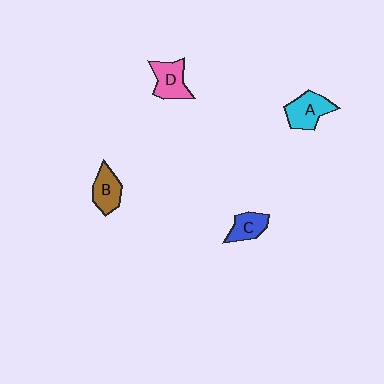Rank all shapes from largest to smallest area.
From largest to smallest: A (cyan), D (pink), B (brown), C (blue).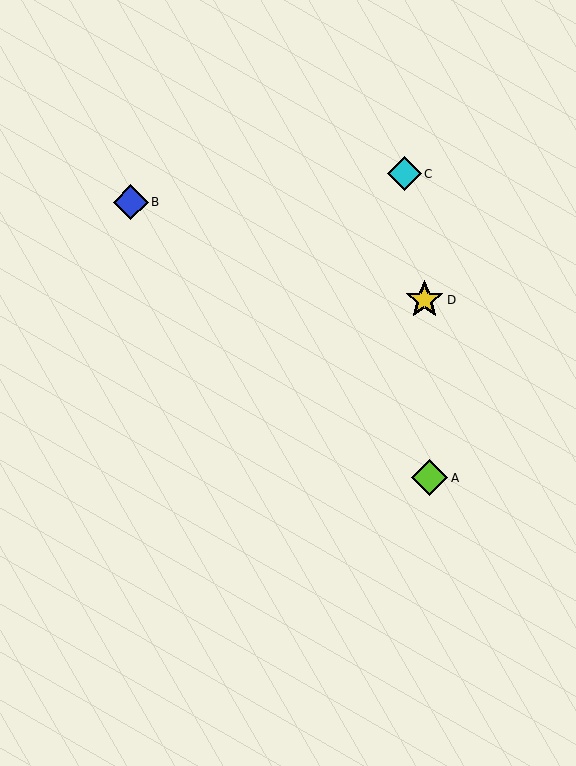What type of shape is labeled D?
Shape D is a yellow star.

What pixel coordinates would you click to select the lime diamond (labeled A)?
Click at (430, 478) to select the lime diamond A.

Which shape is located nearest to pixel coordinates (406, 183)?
The cyan diamond (labeled C) at (404, 174) is nearest to that location.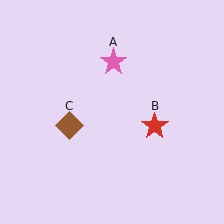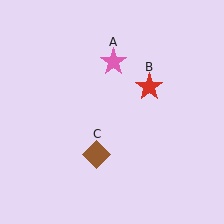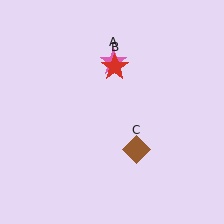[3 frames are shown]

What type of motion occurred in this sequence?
The red star (object B), brown diamond (object C) rotated counterclockwise around the center of the scene.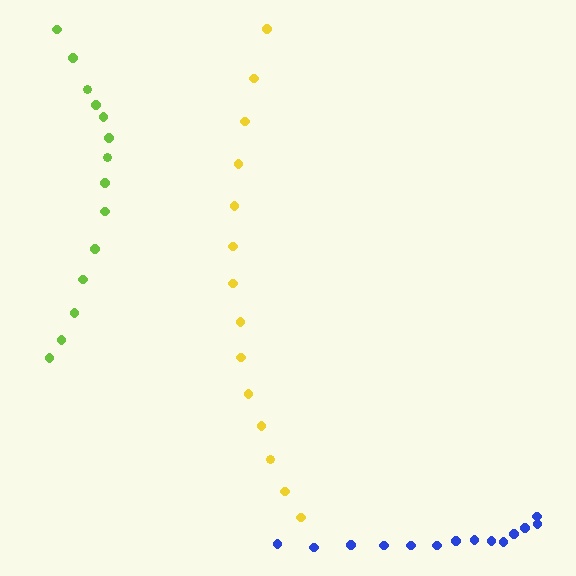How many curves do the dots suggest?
There are 3 distinct paths.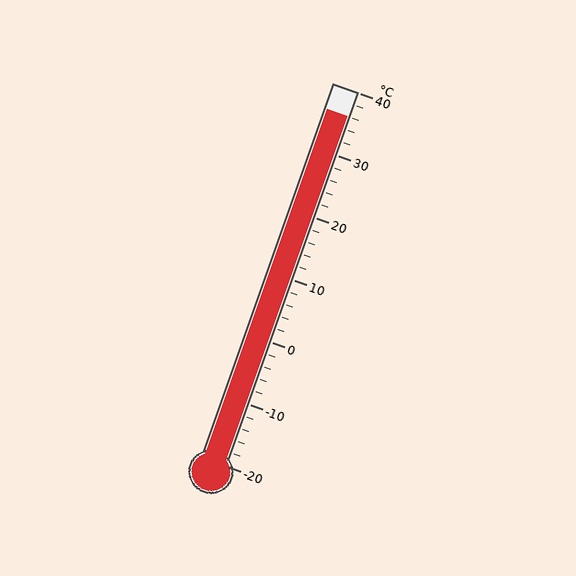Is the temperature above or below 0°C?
The temperature is above 0°C.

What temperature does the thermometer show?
The thermometer shows approximately 36°C.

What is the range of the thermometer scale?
The thermometer scale ranges from -20°C to 40°C.